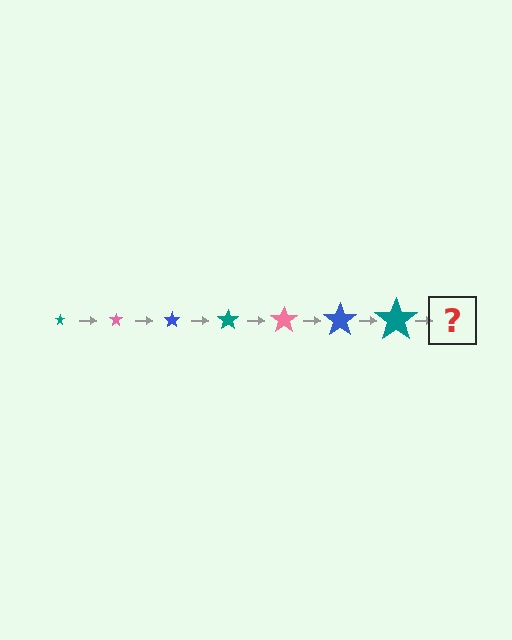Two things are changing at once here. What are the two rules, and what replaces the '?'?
The two rules are that the star grows larger each step and the color cycles through teal, pink, and blue. The '?' should be a pink star, larger than the previous one.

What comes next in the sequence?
The next element should be a pink star, larger than the previous one.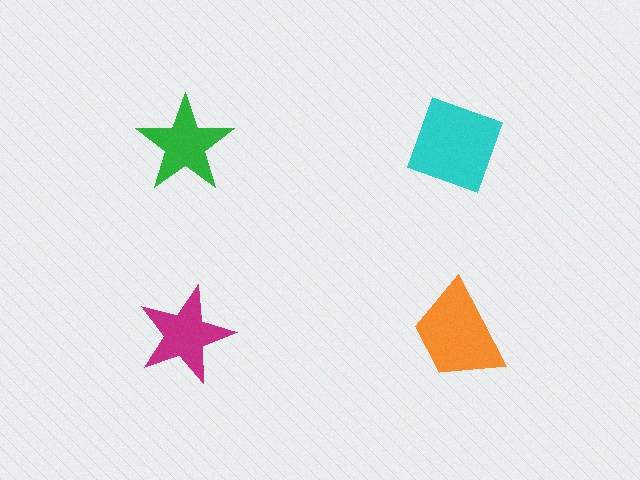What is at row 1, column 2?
A cyan diamond.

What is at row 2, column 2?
An orange trapezoid.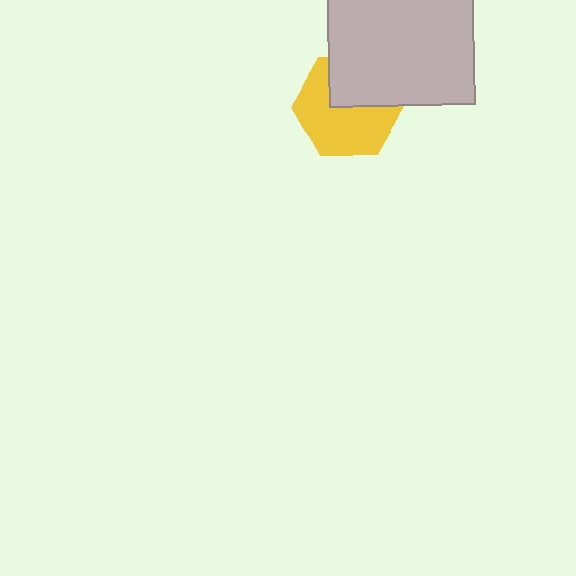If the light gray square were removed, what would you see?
You would see the complete yellow hexagon.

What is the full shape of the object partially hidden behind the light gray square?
The partially hidden object is a yellow hexagon.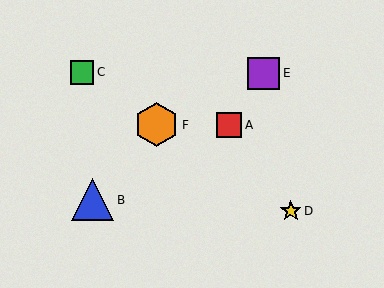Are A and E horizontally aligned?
No, A is at y≈125 and E is at y≈73.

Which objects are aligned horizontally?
Objects A, F are aligned horizontally.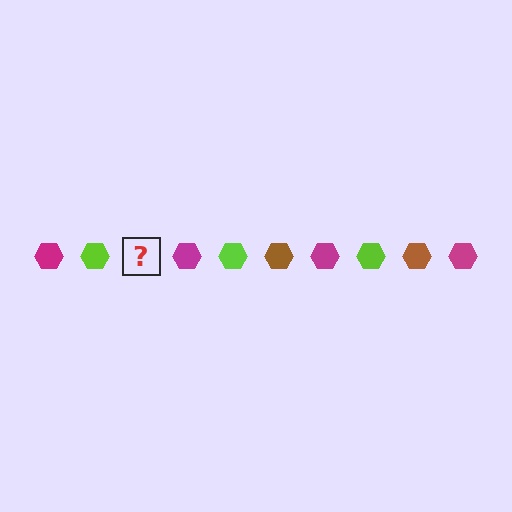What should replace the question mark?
The question mark should be replaced with a brown hexagon.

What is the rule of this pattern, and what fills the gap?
The rule is that the pattern cycles through magenta, lime, brown hexagons. The gap should be filled with a brown hexagon.